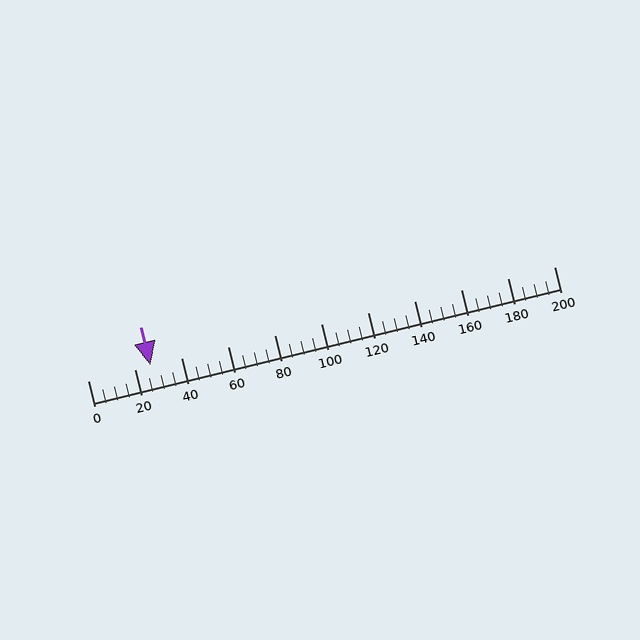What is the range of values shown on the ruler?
The ruler shows values from 0 to 200.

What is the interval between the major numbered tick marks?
The major tick marks are spaced 20 units apart.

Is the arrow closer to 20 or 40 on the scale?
The arrow is closer to 20.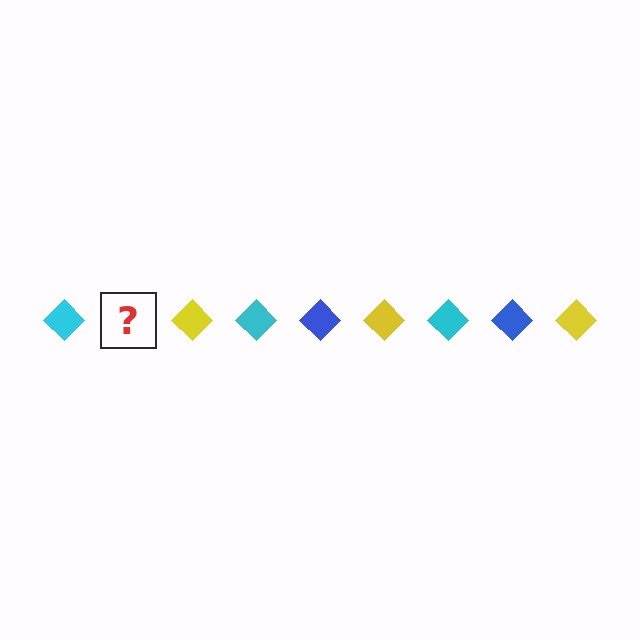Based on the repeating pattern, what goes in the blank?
The blank should be a blue diamond.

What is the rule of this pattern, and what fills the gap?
The rule is that the pattern cycles through cyan, blue, yellow diamonds. The gap should be filled with a blue diamond.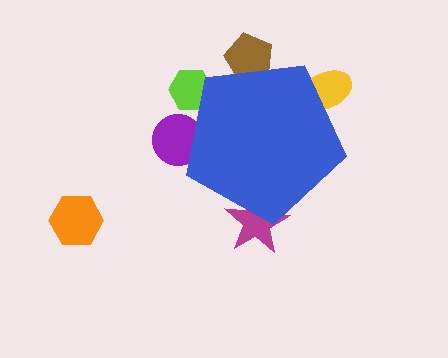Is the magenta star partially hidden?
Yes, the magenta star is partially hidden behind the blue pentagon.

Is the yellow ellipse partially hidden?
Yes, the yellow ellipse is partially hidden behind the blue pentagon.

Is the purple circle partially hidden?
Yes, the purple circle is partially hidden behind the blue pentagon.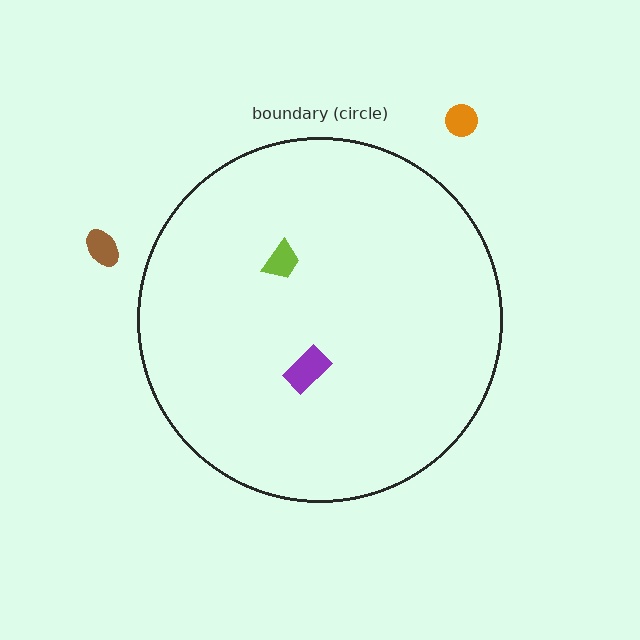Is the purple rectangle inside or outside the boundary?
Inside.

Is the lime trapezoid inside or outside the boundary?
Inside.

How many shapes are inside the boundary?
2 inside, 2 outside.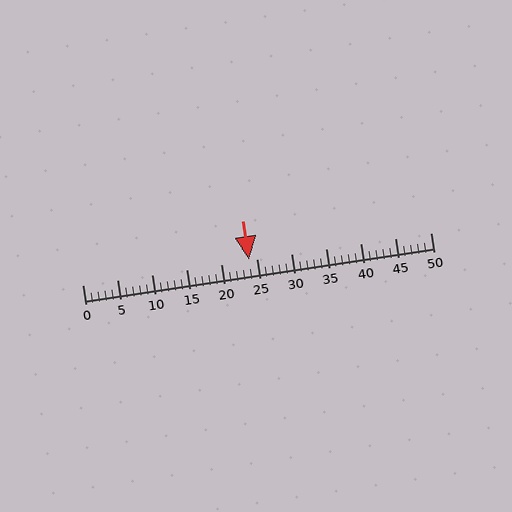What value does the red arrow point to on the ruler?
The red arrow points to approximately 24.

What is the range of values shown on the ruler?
The ruler shows values from 0 to 50.